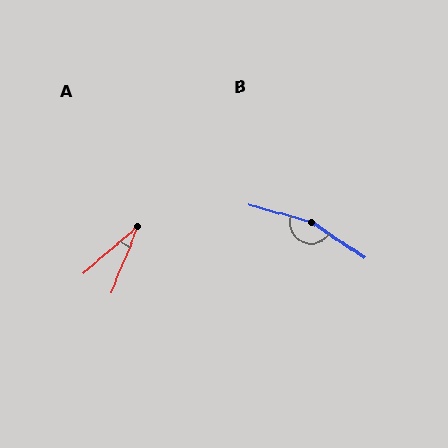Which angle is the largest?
B, at approximately 161 degrees.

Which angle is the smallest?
A, at approximately 27 degrees.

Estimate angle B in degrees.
Approximately 161 degrees.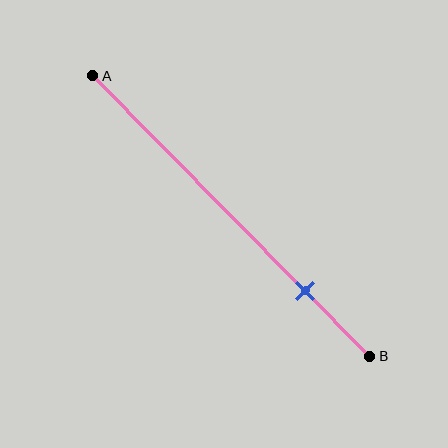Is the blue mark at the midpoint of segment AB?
No, the mark is at about 75% from A, not at the 50% midpoint.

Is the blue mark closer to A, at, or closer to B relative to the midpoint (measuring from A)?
The blue mark is closer to point B than the midpoint of segment AB.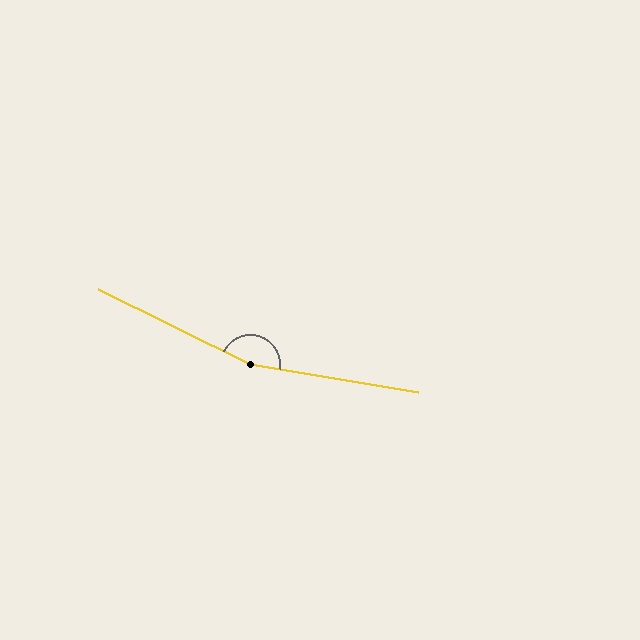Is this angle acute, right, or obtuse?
It is obtuse.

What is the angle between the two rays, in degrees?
Approximately 163 degrees.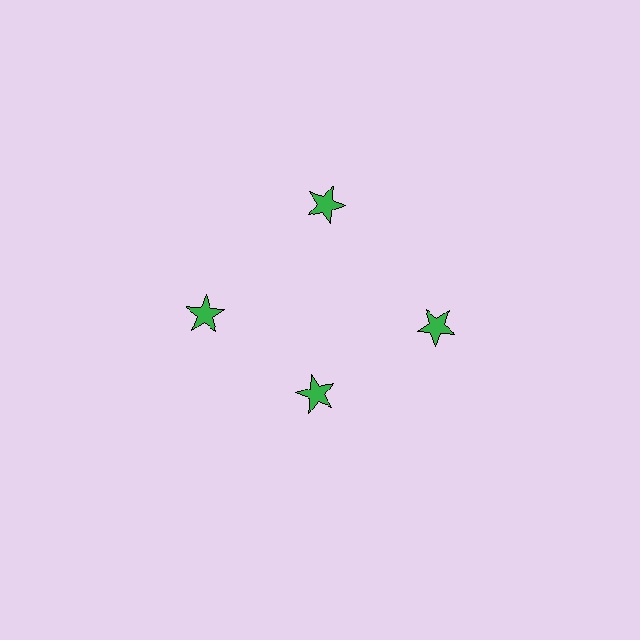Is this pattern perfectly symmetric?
No. The 4 green stars are arranged in a ring, but one element near the 6 o'clock position is pulled inward toward the center, breaking the 4-fold rotational symmetry.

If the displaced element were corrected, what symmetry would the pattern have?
It would have 4-fold rotational symmetry — the pattern would map onto itself every 90 degrees.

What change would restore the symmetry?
The symmetry would be restored by moving it outward, back onto the ring so that all 4 stars sit at equal angles and equal distance from the center.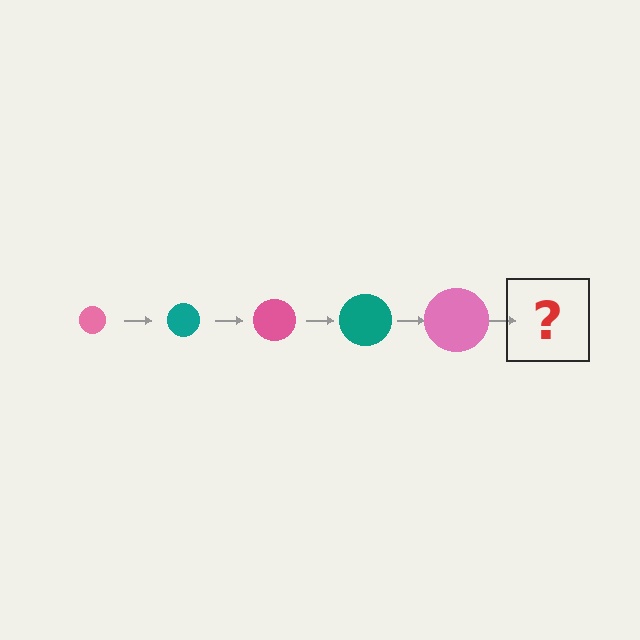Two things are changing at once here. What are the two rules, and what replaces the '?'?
The two rules are that the circle grows larger each step and the color cycles through pink and teal. The '?' should be a teal circle, larger than the previous one.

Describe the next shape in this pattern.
It should be a teal circle, larger than the previous one.